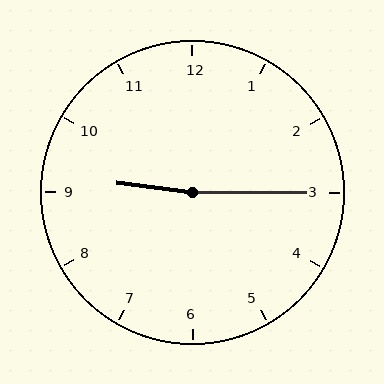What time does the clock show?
9:15.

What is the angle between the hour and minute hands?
Approximately 172 degrees.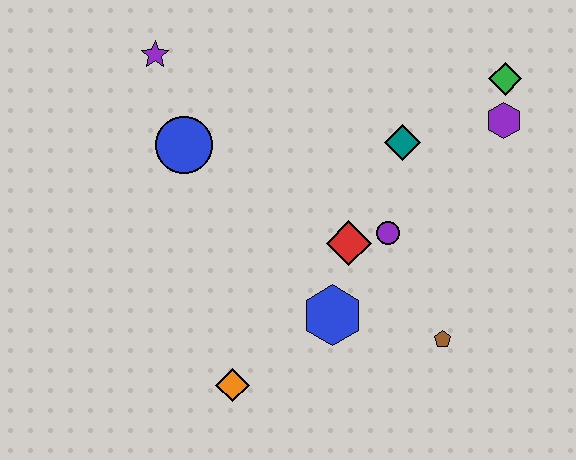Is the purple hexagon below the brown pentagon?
No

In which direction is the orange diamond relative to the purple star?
The orange diamond is below the purple star.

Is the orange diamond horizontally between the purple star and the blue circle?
No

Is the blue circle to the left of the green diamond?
Yes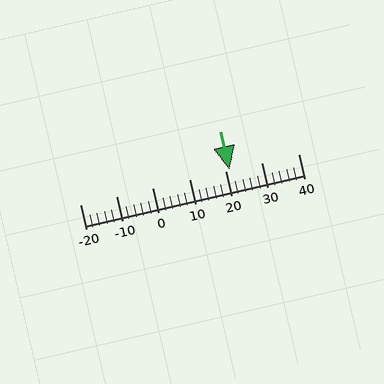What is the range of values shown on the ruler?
The ruler shows values from -20 to 40.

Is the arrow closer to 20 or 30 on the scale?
The arrow is closer to 20.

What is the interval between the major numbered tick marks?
The major tick marks are spaced 10 units apart.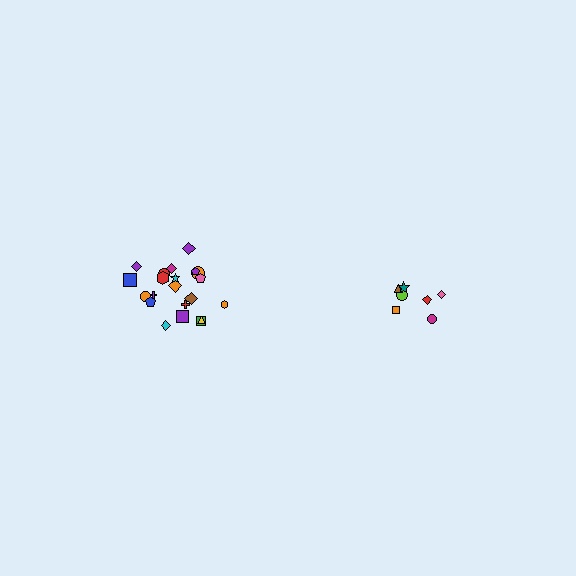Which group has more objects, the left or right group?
The left group.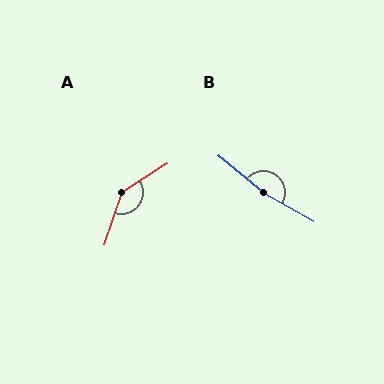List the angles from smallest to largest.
A (142°), B (170°).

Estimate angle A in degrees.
Approximately 142 degrees.